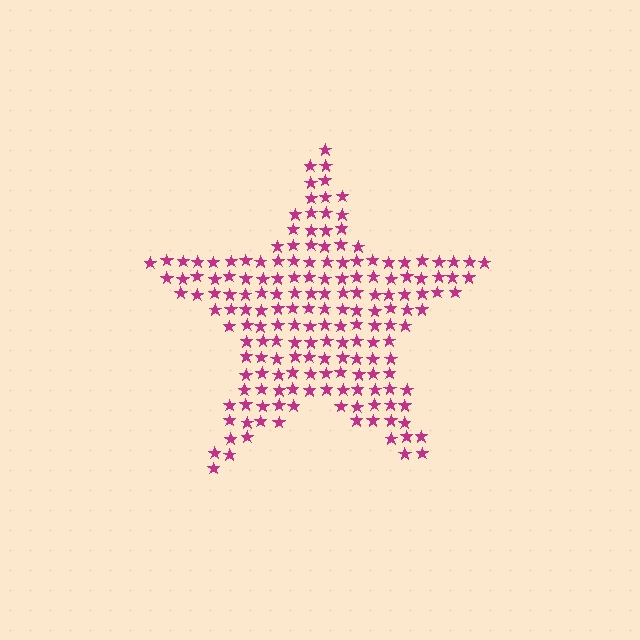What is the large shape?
The large shape is a star.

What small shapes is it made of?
It is made of small stars.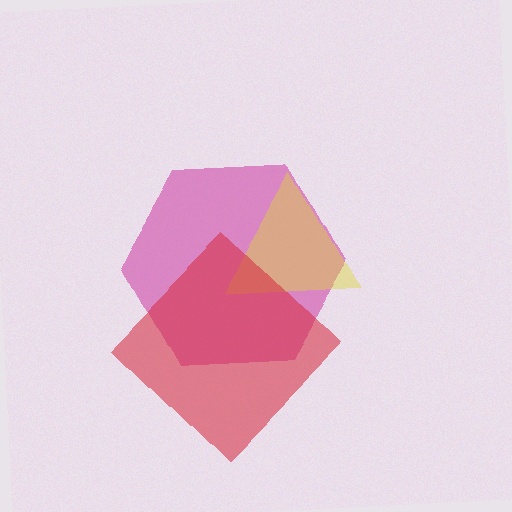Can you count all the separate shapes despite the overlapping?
Yes, there are 3 separate shapes.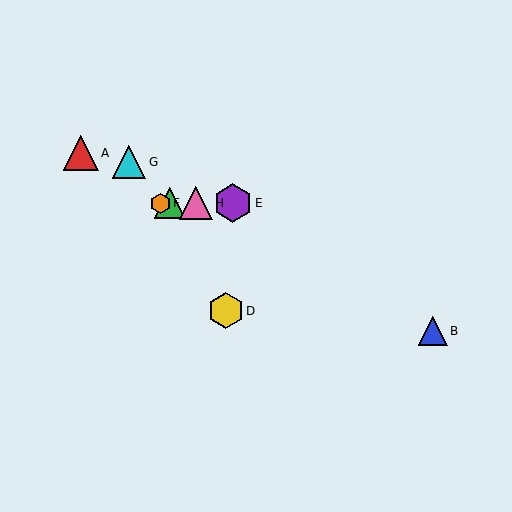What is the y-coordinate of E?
Object E is at y≈203.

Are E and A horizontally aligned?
No, E is at y≈203 and A is at y≈153.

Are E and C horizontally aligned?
Yes, both are at y≈203.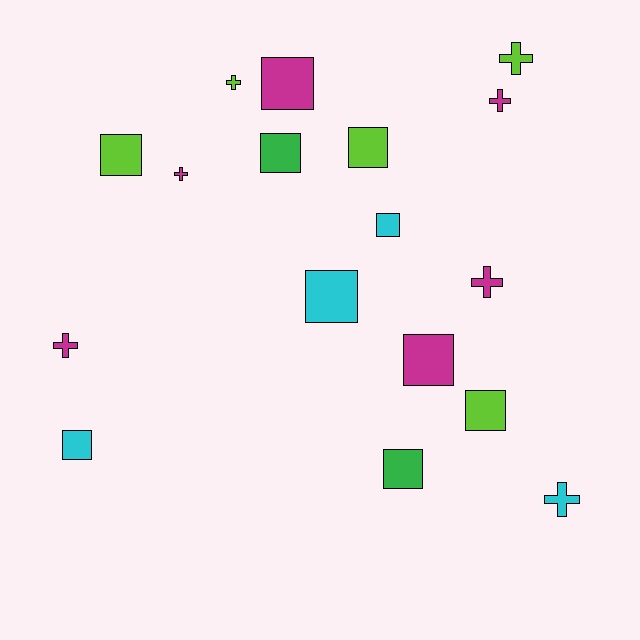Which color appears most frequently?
Magenta, with 6 objects.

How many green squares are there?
There are 2 green squares.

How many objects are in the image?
There are 17 objects.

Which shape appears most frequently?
Square, with 10 objects.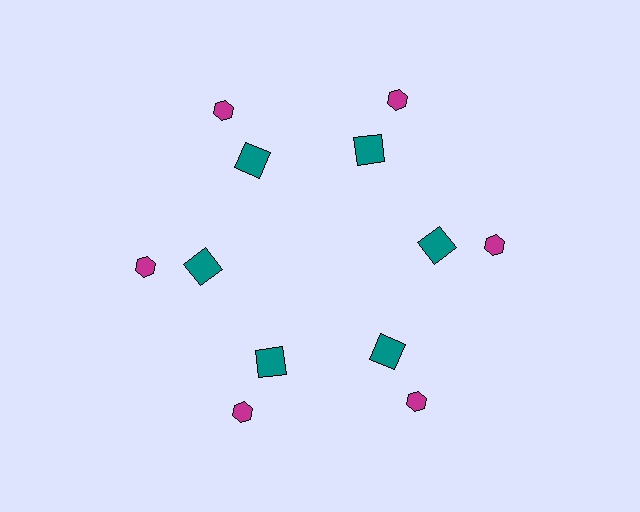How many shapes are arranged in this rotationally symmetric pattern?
There are 12 shapes, arranged in 6 groups of 2.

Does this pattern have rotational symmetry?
Yes, this pattern has 6-fold rotational symmetry. It looks the same after rotating 60 degrees around the center.